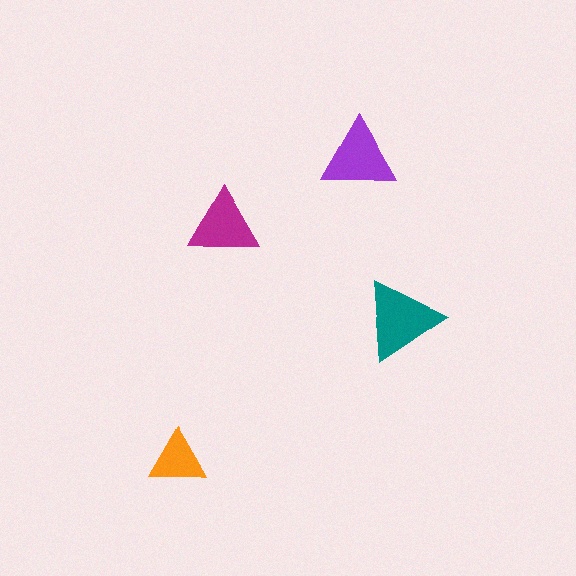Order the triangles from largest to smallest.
the teal one, the purple one, the magenta one, the orange one.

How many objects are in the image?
There are 4 objects in the image.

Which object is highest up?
The purple triangle is topmost.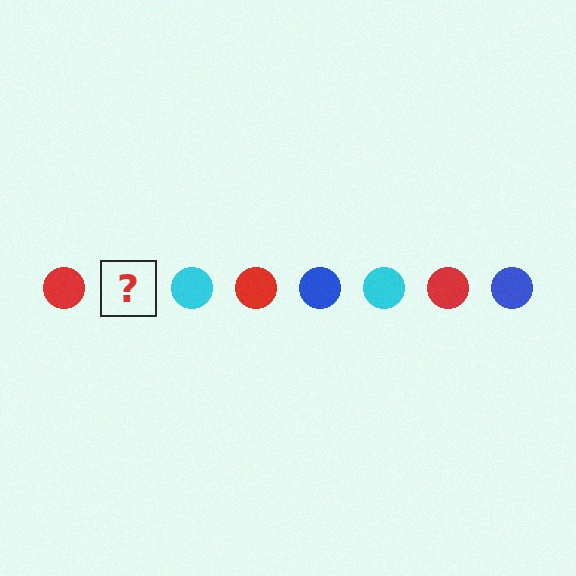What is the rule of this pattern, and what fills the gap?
The rule is that the pattern cycles through red, blue, cyan circles. The gap should be filled with a blue circle.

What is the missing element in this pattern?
The missing element is a blue circle.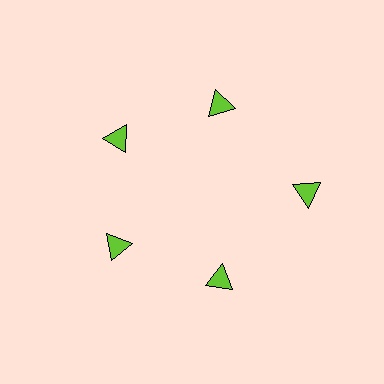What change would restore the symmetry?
The symmetry would be restored by moving it inward, back onto the ring so that all 5 triangles sit at equal angles and equal distance from the center.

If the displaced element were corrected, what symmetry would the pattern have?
It would have 5-fold rotational symmetry — the pattern would map onto itself every 72 degrees.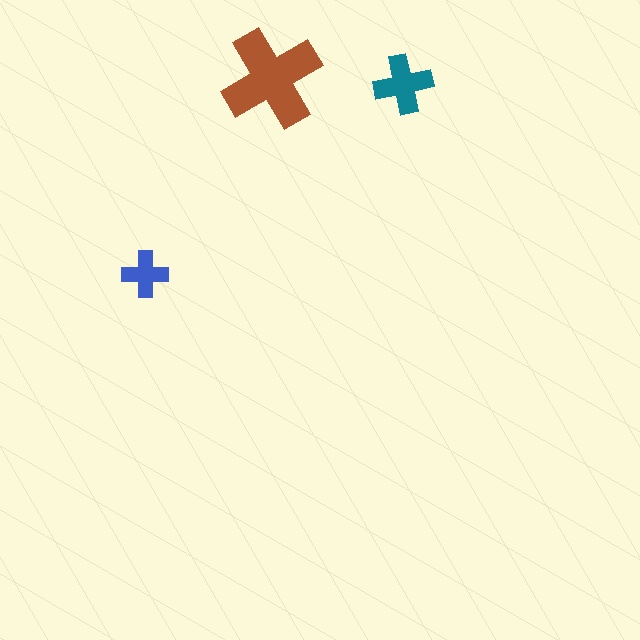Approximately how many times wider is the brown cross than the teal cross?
About 1.5 times wider.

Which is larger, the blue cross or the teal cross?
The teal one.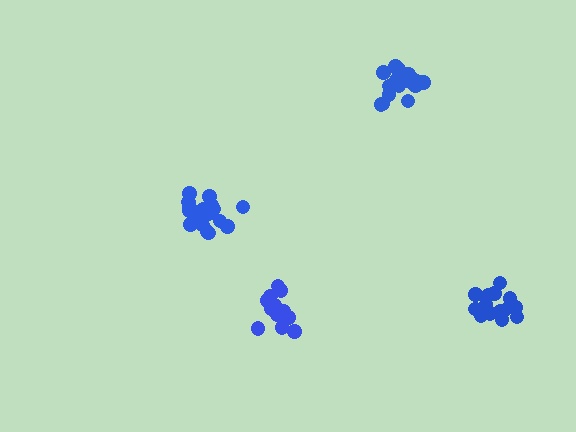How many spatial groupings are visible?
There are 4 spatial groupings.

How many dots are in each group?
Group 1: 19 dots, Group 2: 14 dots, Group 3: 18 dots, Group 4: 14 dots (65 total).